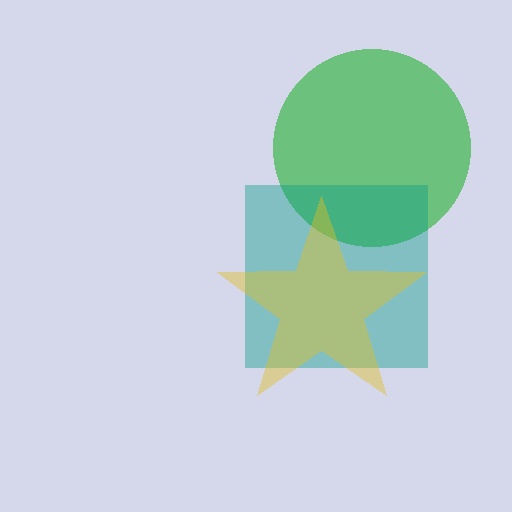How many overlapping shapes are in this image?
There are 3 overlapping shapes in the image.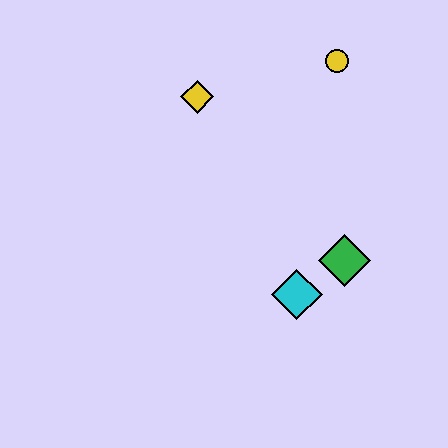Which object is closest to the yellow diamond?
The yellow circle is closest to the yellow diamond.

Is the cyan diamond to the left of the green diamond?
Yes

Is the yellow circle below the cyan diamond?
No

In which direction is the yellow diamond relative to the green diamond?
The yellow diamond is above the green diamond.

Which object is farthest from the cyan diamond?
The yellow circle is farthest from the cyan diamond.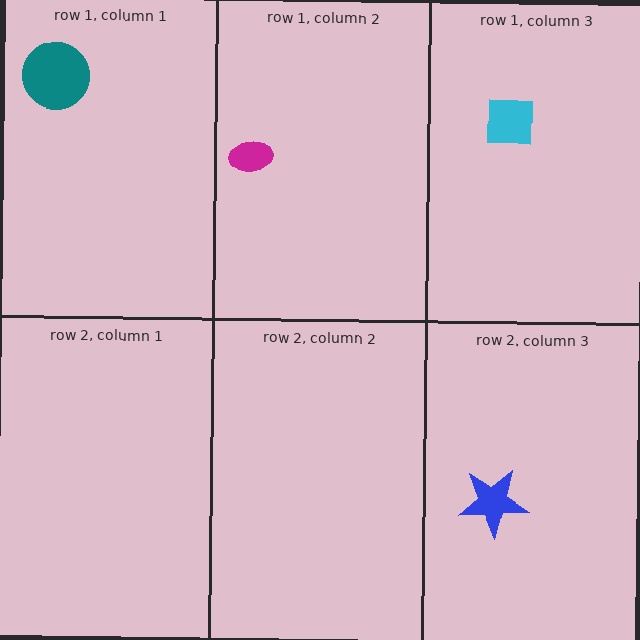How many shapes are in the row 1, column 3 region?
1.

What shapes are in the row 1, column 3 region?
The cyan square.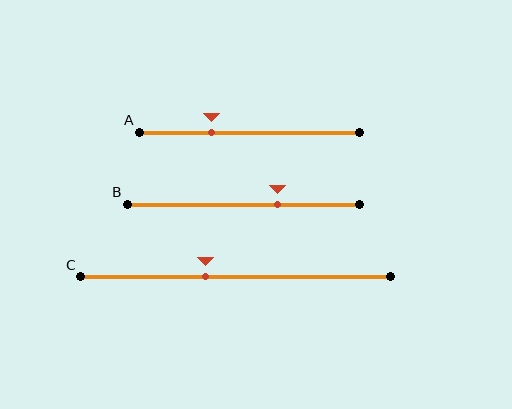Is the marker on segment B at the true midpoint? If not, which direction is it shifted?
No, the marker on segment B is shifted to the right by about 15% of the segment length.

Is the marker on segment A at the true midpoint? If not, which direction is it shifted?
No, the marker on segment A is shifted to the left by about 17% of the segment length.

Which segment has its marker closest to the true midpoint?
Segment C has its marker closest to the true midpoint.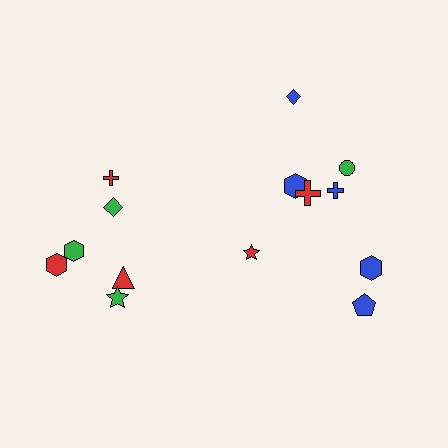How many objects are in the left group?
There are 6 objects.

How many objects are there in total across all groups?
There are 14 objects.